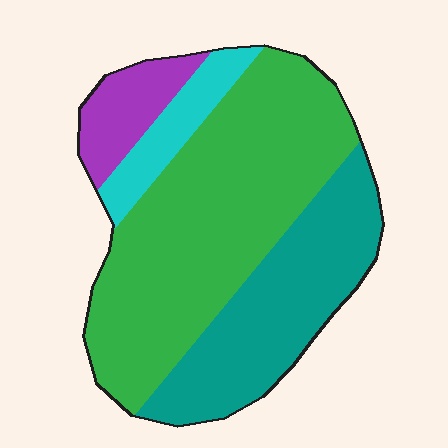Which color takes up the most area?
Green, at roughly 50%.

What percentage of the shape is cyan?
Cyan takes up about one tenth (1/10) of the shape.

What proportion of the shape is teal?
Teal takes up between a quarter and a half of the shape.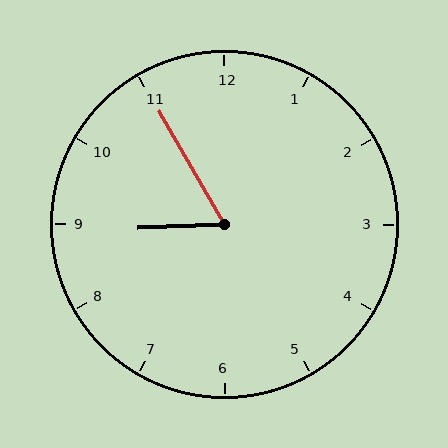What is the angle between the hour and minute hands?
Approximately 62 degrees.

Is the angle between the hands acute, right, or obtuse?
It is acute.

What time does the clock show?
8:55.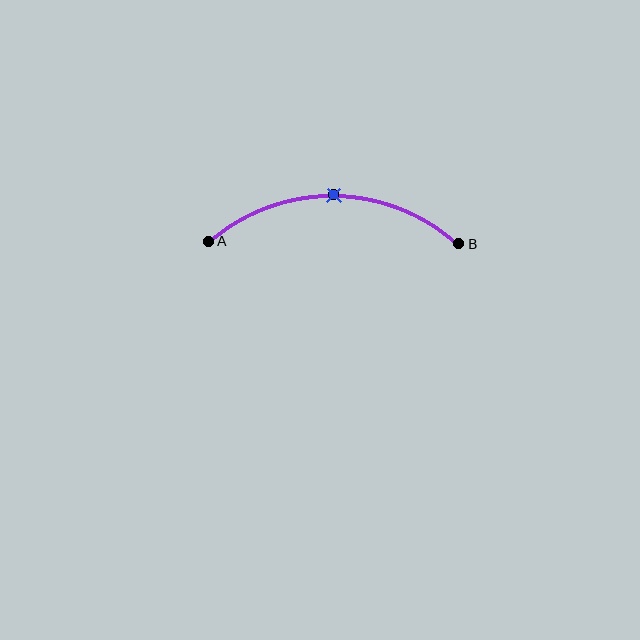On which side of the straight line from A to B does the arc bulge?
The arc bulges above the straight line connecting A and B.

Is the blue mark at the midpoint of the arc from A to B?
Yes. The blue mark lies on the arc at equal arc-length from both A and B — it is the arc midpoint.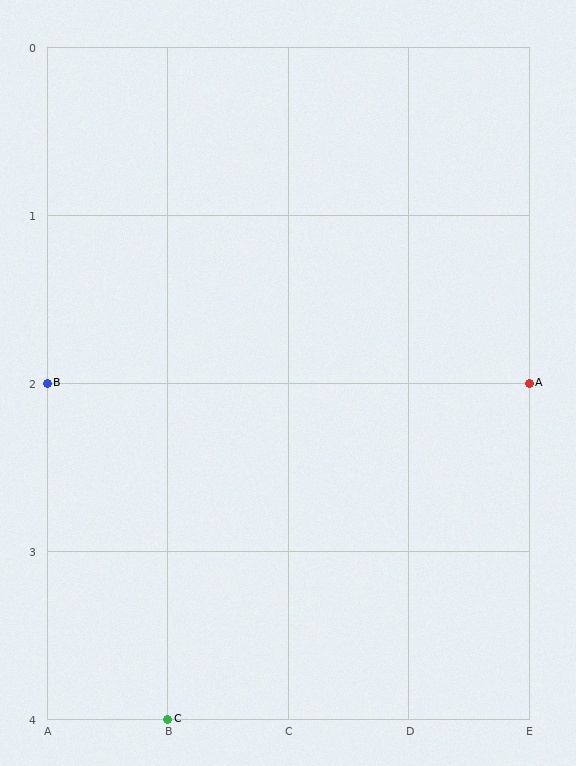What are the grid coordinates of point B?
Point B is at grid coordinates (A, 2).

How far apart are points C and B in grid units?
Points C and B are 1 column and 2 rows apart (about 2.2 grid units diagonally).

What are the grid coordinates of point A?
Point A is at grid coordinates (E, 2).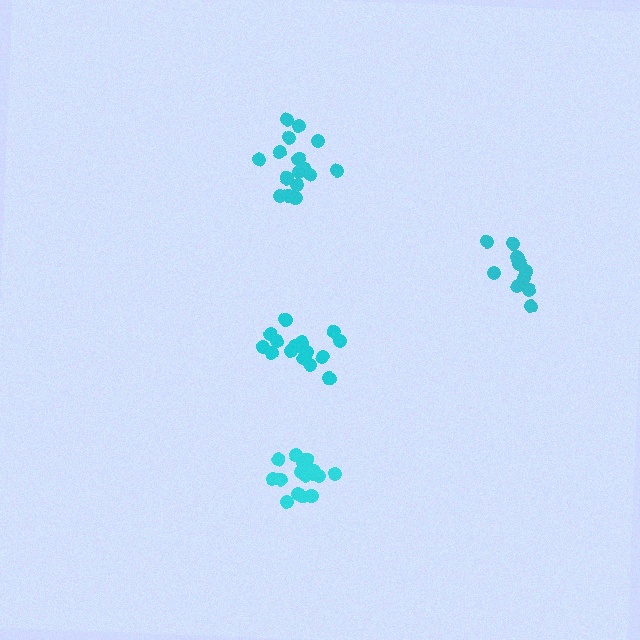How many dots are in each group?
Group 1: 16 dots, Group 2: 16 dots, Group 3: 16 dots, Group 4: 12 dots (60 total).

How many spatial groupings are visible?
There are 4 spatial groupings.